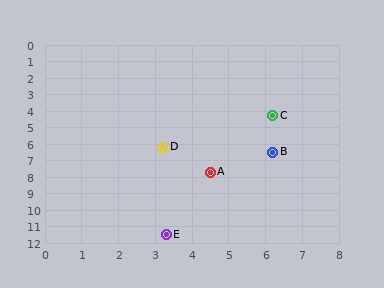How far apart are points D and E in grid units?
Points D and E are about 5.3 grid units apart.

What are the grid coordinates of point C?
Point C is at approximately (6.2, 4.3).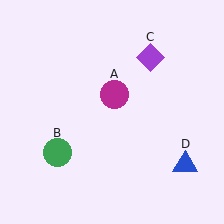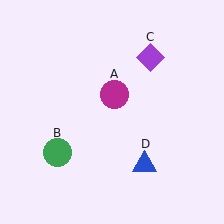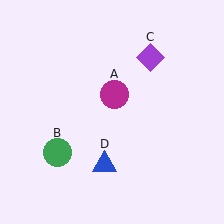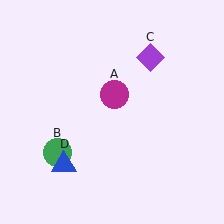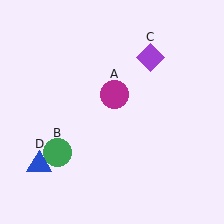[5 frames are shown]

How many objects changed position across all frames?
1 object changed position: blue triangle (object D).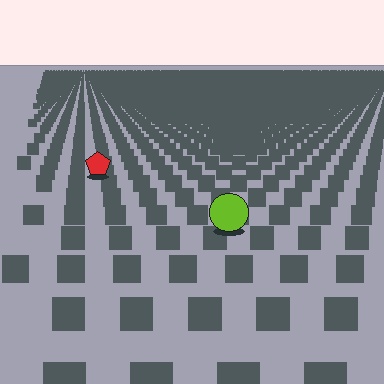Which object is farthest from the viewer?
The red pentagon is farthest from the viewer. It appears smaller and the ground texture around it is denser.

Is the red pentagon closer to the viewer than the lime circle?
No. The lime circle is closer — you can tell from the texture gradient: the ground texture is coarser near it.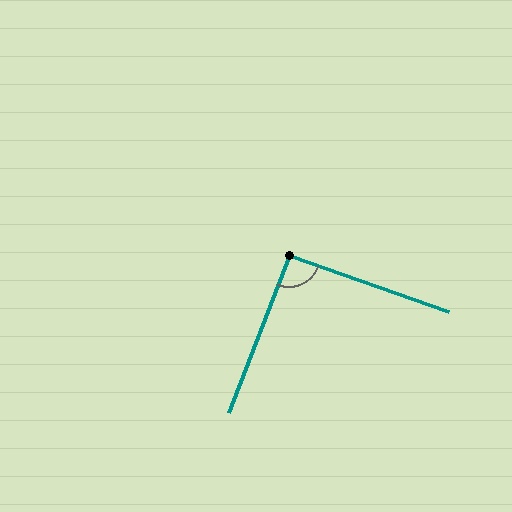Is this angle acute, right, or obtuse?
It is approximately a right angle.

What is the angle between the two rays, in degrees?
Approximately 92 degrees.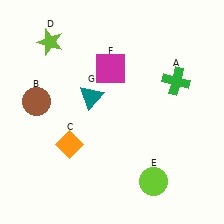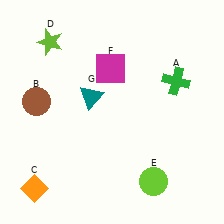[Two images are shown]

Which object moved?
The orange diamond (C) moved down.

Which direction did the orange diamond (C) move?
The orange diamond (C) moved down.